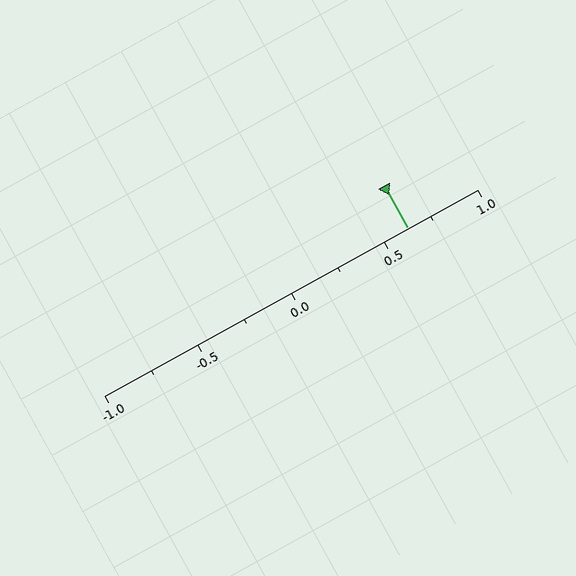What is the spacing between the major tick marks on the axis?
The major ticks are spaced 0.5 apart.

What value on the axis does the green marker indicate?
The marker indicates approximately 0.62.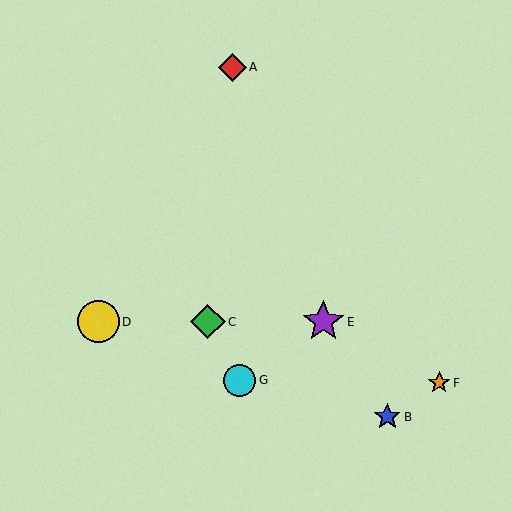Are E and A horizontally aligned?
No, E is at y≈322 and A is at y≈67.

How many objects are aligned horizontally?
3 objects (C, D, E) are aligned horizontally.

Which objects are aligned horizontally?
Objects C, D, E are aligned horizontally.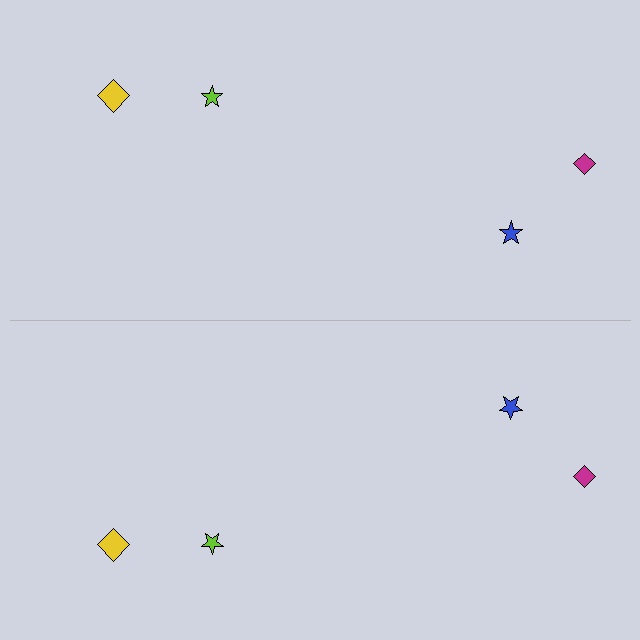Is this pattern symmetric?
Yes, this pattern has bilateral (reflection) symmetry.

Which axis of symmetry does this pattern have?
The pattern has a horizontal axis of symmetry running through the center of the image.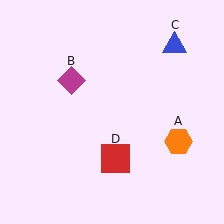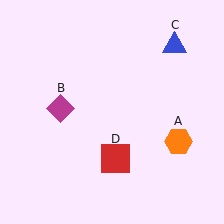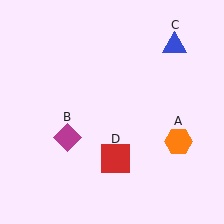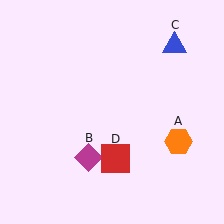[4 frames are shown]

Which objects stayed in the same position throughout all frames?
Orange hexagon (object A) and blue triangle (object C) and red square (object D) remained stationary.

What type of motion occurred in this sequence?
The magenta diamond (object B) rotated counterclockwise around the center of the scene.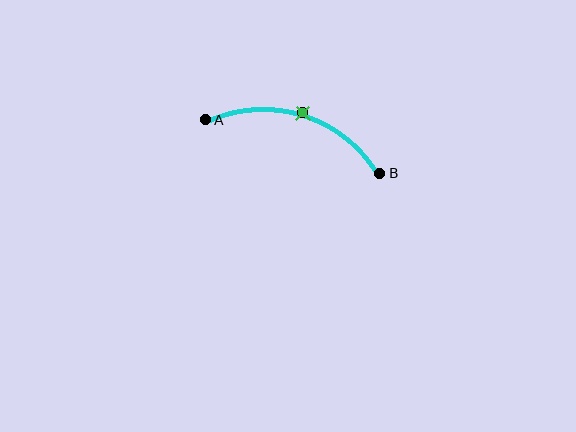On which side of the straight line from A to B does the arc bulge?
The arc bulges above the straight line connecting A and B.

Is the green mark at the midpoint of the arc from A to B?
Yes. The green mark lies on the arc at equal arc-length from both A and B — it is the arc midpoint.